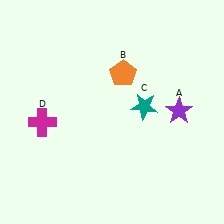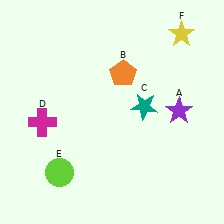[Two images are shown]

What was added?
A lime circle (E), a yellow star (F) were added in Image 2.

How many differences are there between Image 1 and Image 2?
There are 2 differences between the two images.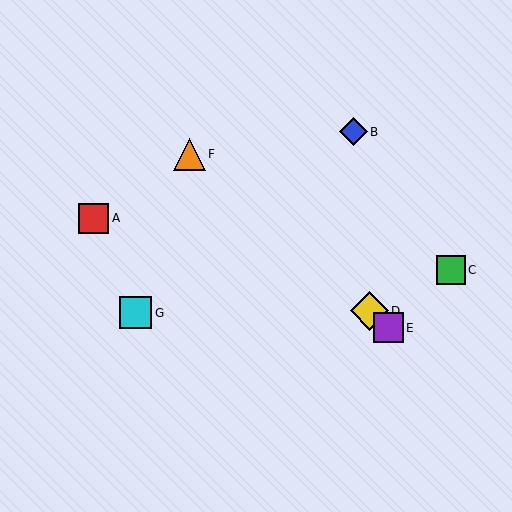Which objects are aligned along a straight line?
Objects D, E, F are aligned along a straight line.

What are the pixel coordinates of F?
Object F is at (189, 154).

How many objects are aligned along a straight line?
3 objects (D, E, F) are aligned along a straight line.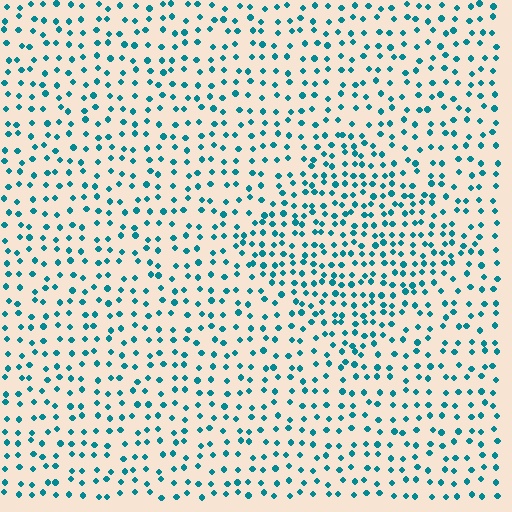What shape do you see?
I see a diamond.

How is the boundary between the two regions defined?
The boundary is defined by a change in element density (approximately 1.7x ratio). All elements are the same color, size, and shape.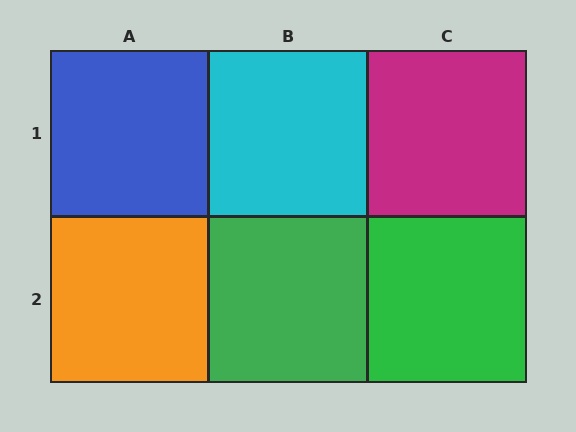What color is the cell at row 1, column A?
Blue.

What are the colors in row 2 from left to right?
Orange, green, green.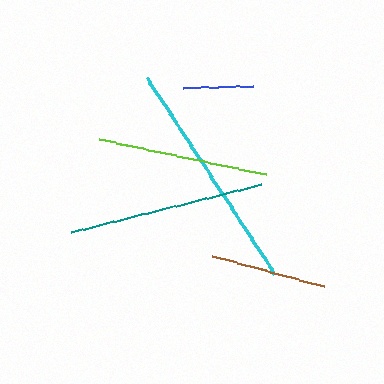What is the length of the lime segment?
The lime segment is approximately 171 pixels long.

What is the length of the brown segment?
The brown segment is approximately 116 pixels long.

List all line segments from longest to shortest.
From longest to shortest: cyan, teal, lime, brown, blue.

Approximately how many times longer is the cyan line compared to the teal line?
The cyan line is approximately 1.2 times the length of the teal line.